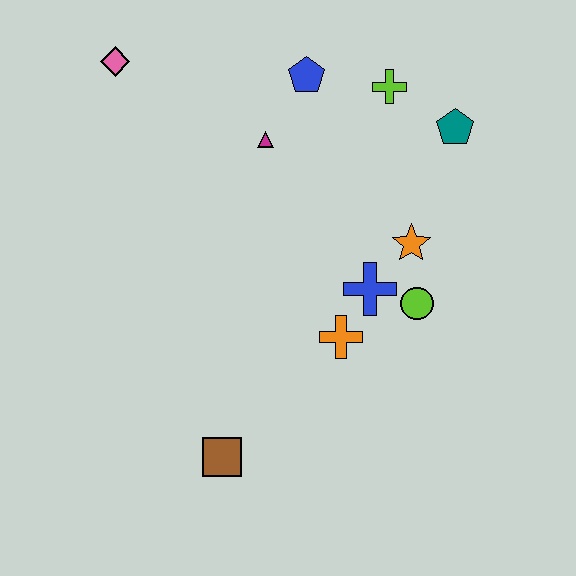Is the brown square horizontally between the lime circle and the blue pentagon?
No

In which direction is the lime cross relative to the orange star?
The lime cross is above the orange star.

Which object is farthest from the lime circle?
The pink diamond is farthest from the lime circle.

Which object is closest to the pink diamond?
The magenta triangle is closest to the pink diamond.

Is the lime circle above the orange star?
No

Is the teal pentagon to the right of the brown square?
Yes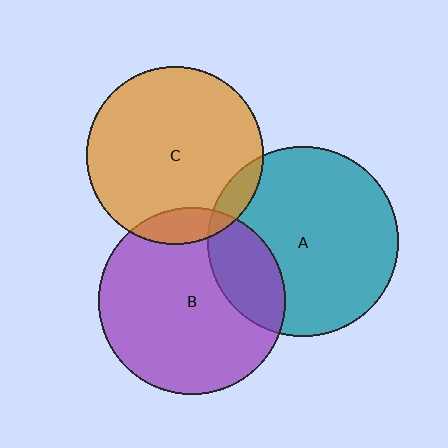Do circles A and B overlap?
Yes.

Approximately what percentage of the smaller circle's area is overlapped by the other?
Approximately 20%.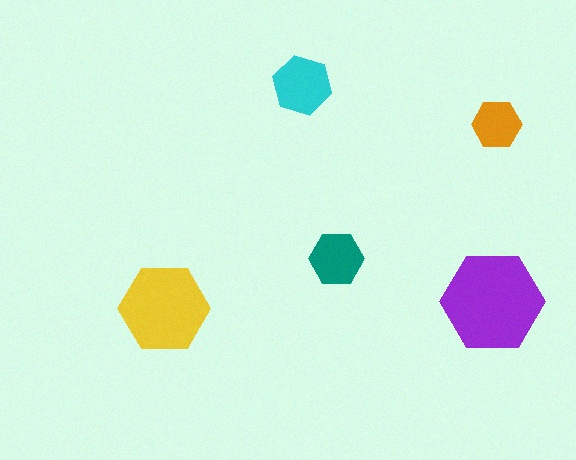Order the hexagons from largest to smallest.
the purple one, the yellow one, the cyan one, the teal one, the orange one.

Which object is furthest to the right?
The orange hexagon is rightmost.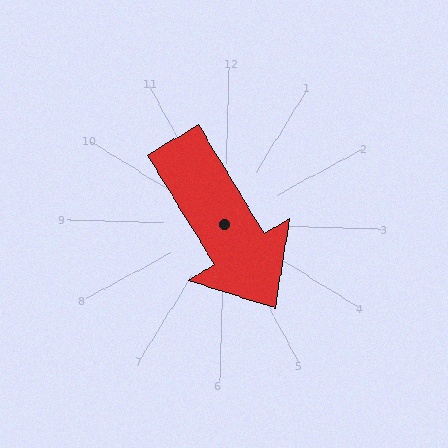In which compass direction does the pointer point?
Southeast.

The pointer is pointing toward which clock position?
Roughly 5 o'clock.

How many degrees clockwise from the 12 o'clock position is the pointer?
Approximately 147 degrees.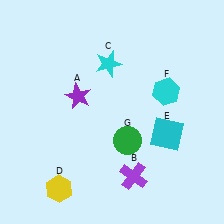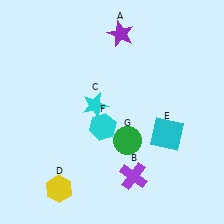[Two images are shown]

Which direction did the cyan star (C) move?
The cyan star (C) moved down.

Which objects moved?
The objects that moved are: the purple star (A), the cyan star (C), the cyan hexagon (F).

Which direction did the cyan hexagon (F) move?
The cyan hexagon (F) moved left.